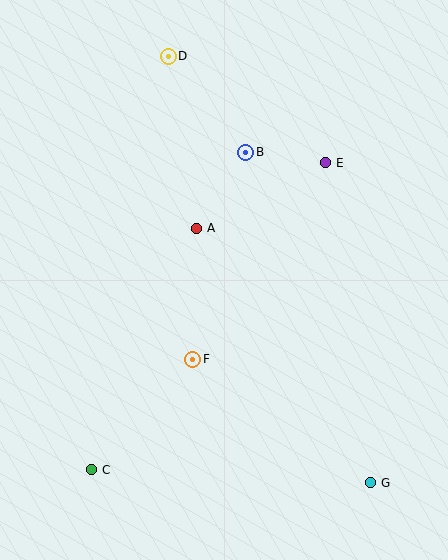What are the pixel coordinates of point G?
Point G is at (371, 483).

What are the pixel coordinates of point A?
Point A is at (197, 228).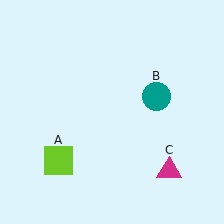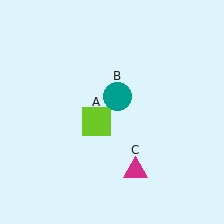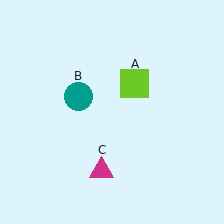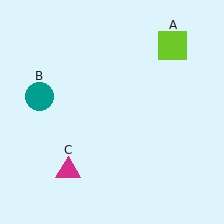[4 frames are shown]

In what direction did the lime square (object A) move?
The lime square (object A) moved up and to the right.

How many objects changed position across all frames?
3 objects changed position: lime square (object A), teal circle (object B), magenta triangle (object C).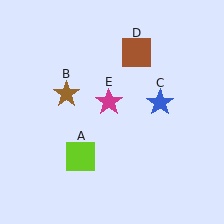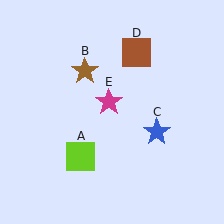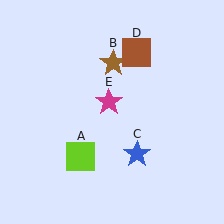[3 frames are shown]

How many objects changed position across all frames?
2 objects changed position: brown star (object B), blue star (object C).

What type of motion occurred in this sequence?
The brown star (object B), blue star (object C) rotated clockwise around the center of the scene.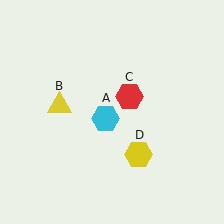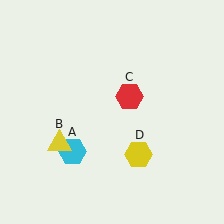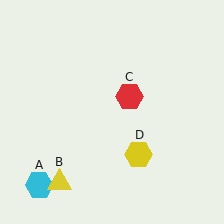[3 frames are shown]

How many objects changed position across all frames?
2 objects changed position: cyan hexagon (object A), yellow triangle (object B).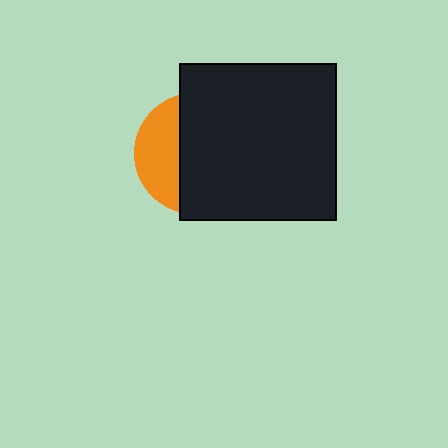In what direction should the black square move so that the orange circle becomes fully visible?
The black square should move right. That is the shortest direction to clear the overlap and leave the orange circle fully visible.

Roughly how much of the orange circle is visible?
A small part of it is visible (roughly 34%).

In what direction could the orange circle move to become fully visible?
The orange circle could move left. That would shift it out from behind the black square entirely.